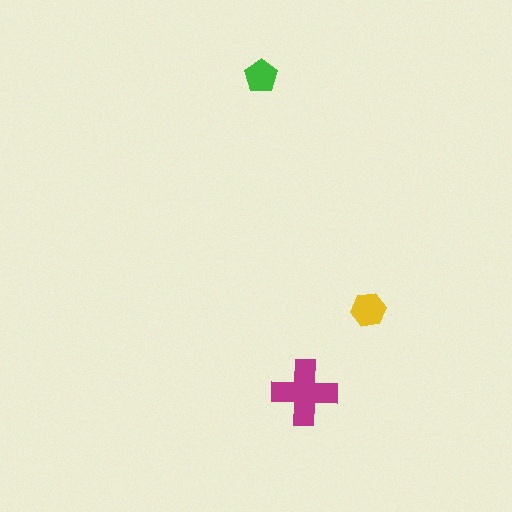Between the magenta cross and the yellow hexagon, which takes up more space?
The magenta cross.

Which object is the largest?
The magenta cross.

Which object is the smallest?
The green pentagon.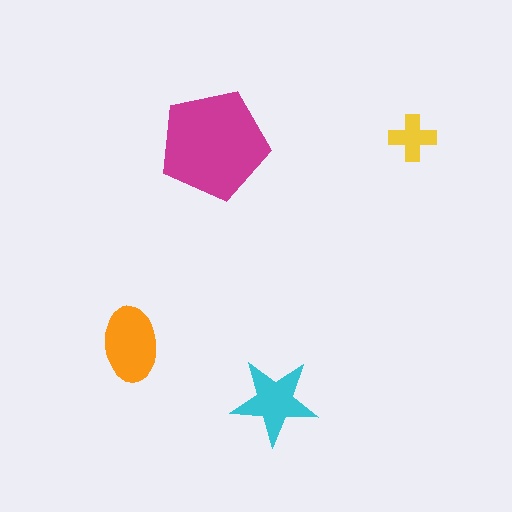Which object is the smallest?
The yellow cross.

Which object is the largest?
The magenta pentagon.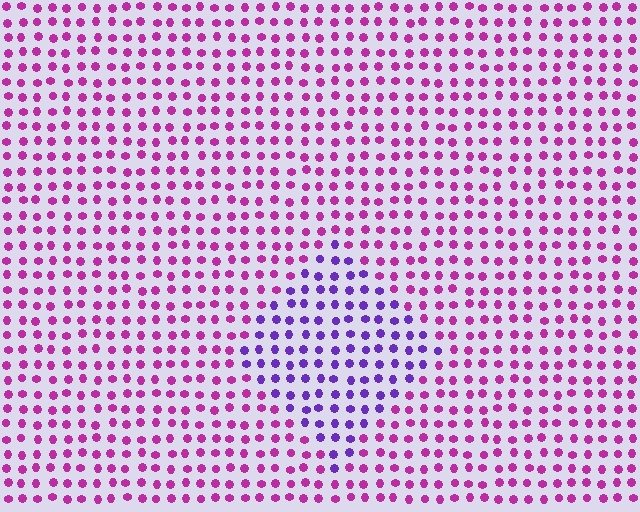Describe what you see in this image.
The image is filled with small magenta elements in a uniform arrangement. A diamond-shaped region is visible where the elements are tinted to a slightly different hue, forming a subtle color boundary.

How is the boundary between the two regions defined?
The boundary is defined purely by a slight shift in hue (about 45 degrees). Spacing, size, and orientation are identical on both sides.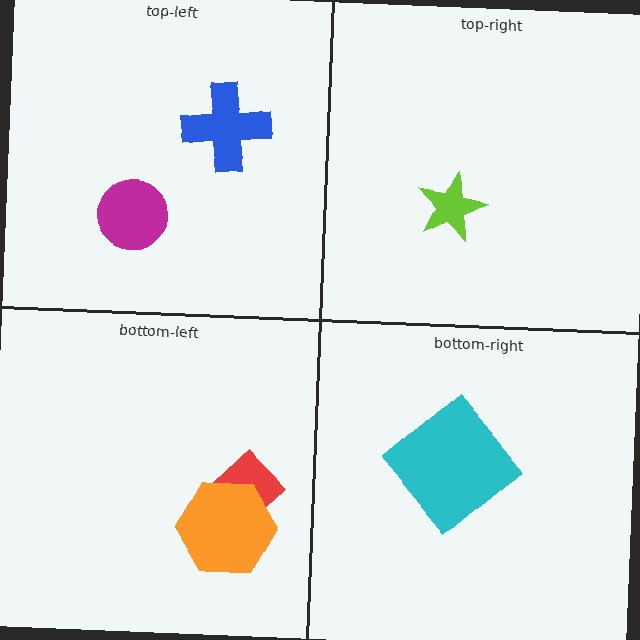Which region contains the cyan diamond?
The bottom-right region.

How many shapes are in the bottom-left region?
2.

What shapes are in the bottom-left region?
The red diamond, the orange hexagon.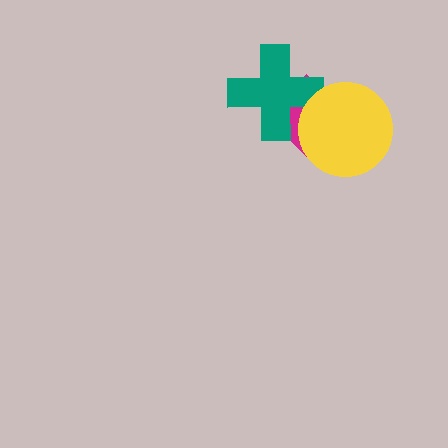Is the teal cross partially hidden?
Yes, it is partially covered by another shape.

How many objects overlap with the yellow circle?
2 objects overlap with the yellow circle.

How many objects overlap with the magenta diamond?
2 objects overlap with the magenta diamond.